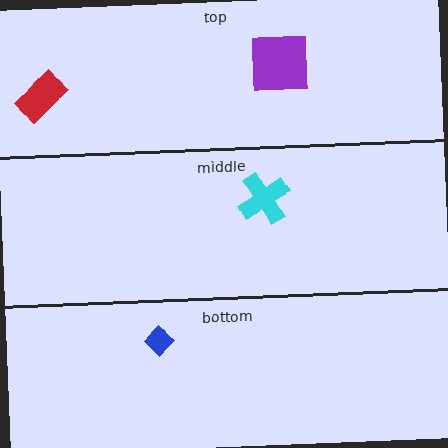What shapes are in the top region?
The red rectangle, the purple square.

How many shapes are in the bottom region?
1.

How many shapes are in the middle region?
1.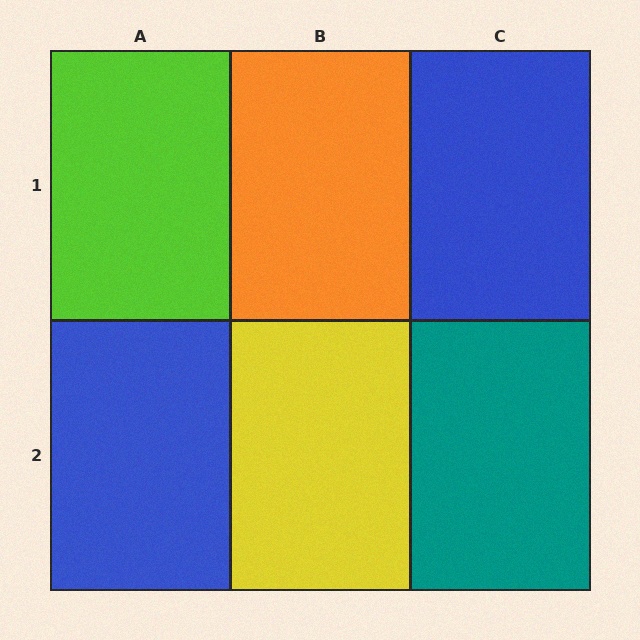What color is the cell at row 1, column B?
Orange.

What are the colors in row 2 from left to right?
Blue, yellow, teal.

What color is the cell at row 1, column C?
Blue.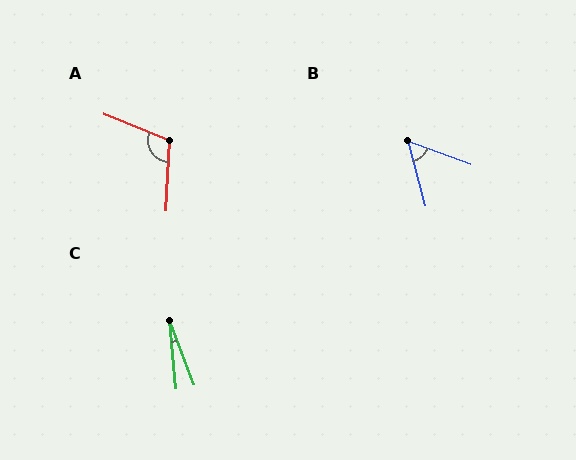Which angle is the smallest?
C, at approximately 15 degrees.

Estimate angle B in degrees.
Approximately 54 degrees.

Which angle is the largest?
A, at approximately 109 degrees.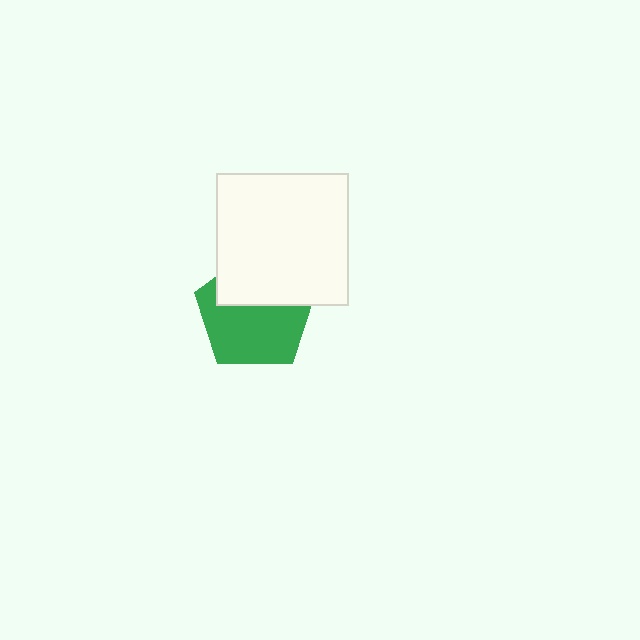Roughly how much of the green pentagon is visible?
About half of it is visible (roughly 61%).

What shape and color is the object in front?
The object in front is a white square.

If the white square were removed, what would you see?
You would see the complete green pentagon.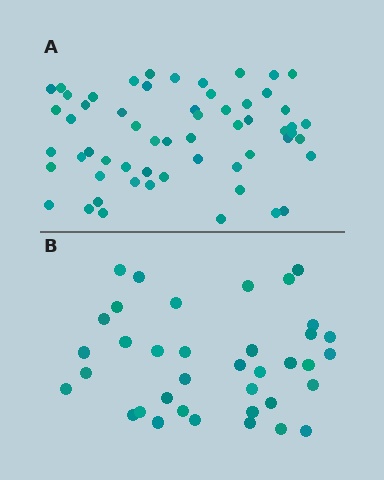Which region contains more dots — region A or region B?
Region A (the top region) has more dots.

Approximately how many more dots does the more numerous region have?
Region A has approximately 20 more dots than region B.